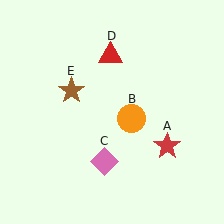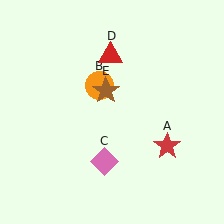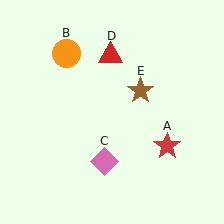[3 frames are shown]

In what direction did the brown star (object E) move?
The brown star (object E) moved right.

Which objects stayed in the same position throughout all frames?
Red star (object A) and pink diamond (object C) and red triangle (object D) remained stationary.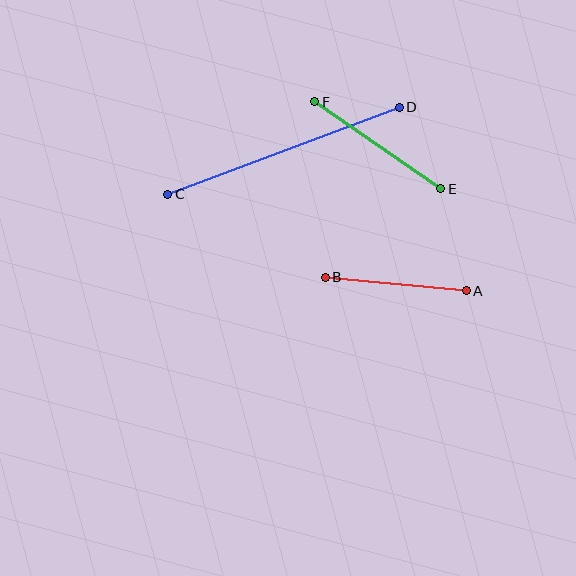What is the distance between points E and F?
The distance is approximately 153 pixels.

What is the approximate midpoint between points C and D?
The midpoint is at approximately (284, 151) pixels.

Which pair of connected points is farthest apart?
Points C and D are farthest apart.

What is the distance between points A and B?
The distance is approximately 142 pixels.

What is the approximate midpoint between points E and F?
The midpoint is at approximately (378, 145) pixels.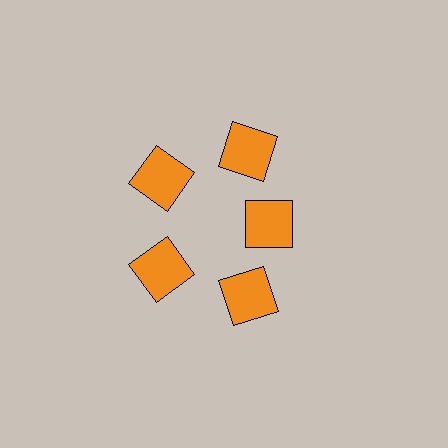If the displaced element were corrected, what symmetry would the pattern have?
It would have 5-fold rotational symmetry — the pattern would map onto itself every 72 degrees.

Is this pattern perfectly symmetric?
No. The 5 orange squares are arranged in a ring, but one element near the 3 o'clock position is pulled inward toward the center, breaking the 5-fold rotational symmetry.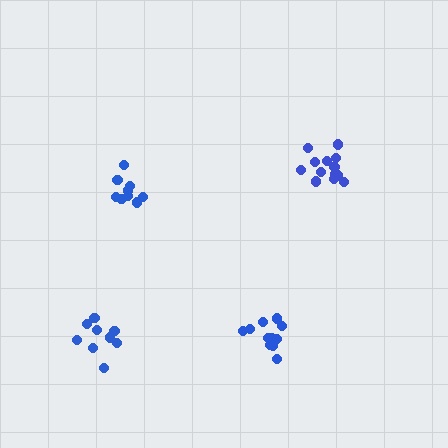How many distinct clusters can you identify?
There are 4 distinct clusters.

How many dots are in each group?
Group 1: 9 dots, Group 2: 13 dots, Group 3: 13 dots, Group 4: 9 dots (44 total).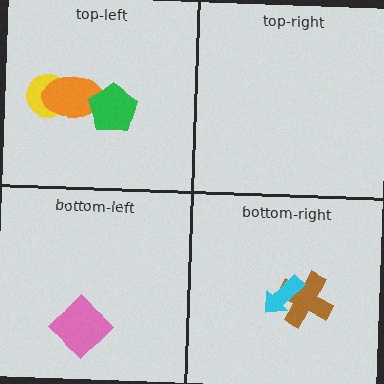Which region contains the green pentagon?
The top-left region.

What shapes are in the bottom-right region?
The brown cross, the cyan arrow.